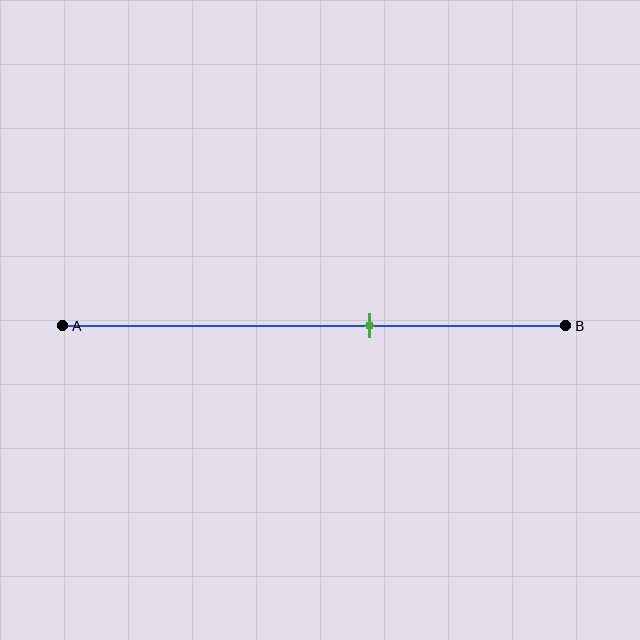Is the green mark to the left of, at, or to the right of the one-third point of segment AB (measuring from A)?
The green mark is to the right of the one-third point of segment AB.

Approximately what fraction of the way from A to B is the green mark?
The green mark is approximately 60% of the way from A to B.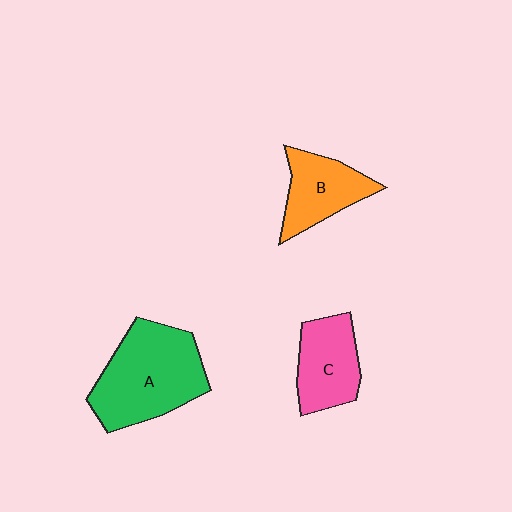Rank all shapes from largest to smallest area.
From largest to smallest: A (green), C (pink), B (orange).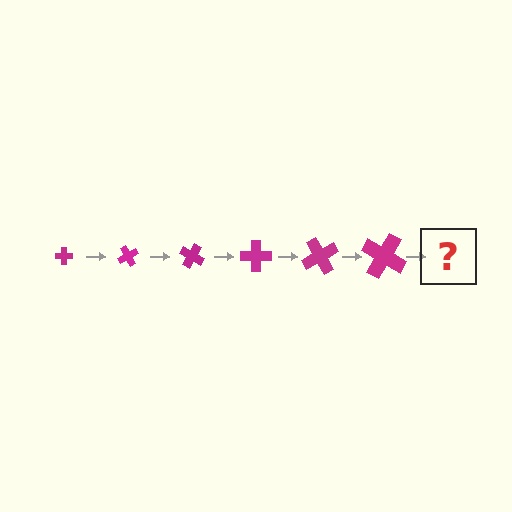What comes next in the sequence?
The next element should be a cross, larger than the previous one and rotated 360 degrees from the start.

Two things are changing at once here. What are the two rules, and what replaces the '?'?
The two rules are that the cross grows larger each step and it rotates 60 degrees each step. The '?' should be a cross, larger than the previous one and rotated 360 degrees from the start.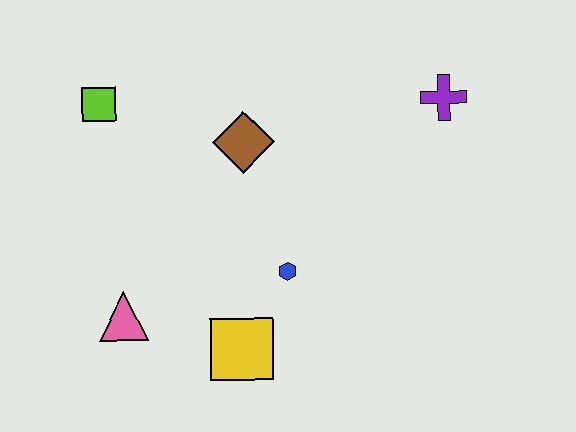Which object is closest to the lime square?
The brown diamond is closest to the lime square.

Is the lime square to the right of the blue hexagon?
No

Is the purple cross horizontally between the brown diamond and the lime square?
No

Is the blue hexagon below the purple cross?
Yes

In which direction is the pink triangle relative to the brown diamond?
The pink triangle is below the brown diamond.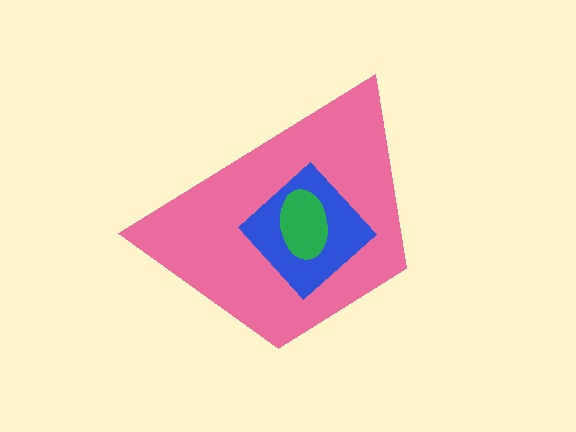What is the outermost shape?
The pink trapezoid.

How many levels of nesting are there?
3.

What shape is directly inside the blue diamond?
The green ellipse.